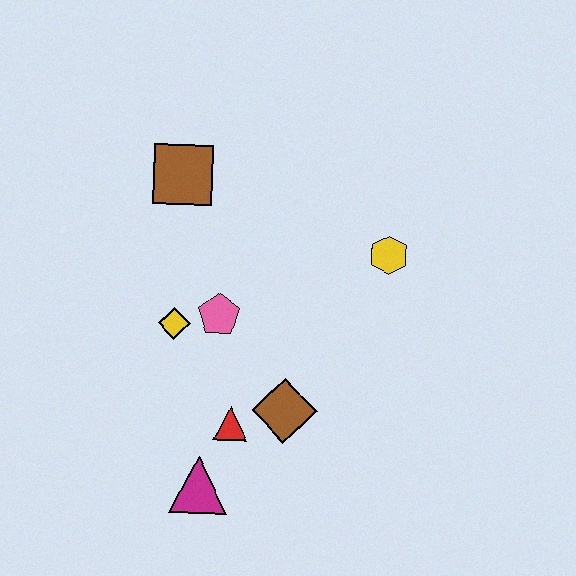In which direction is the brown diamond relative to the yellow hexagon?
The brown diamond is below the yellow hexagon.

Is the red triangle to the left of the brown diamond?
Yes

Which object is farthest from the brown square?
The magenta triangle is farthest from the brown square.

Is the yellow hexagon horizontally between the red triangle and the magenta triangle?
No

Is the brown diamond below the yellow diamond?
Yes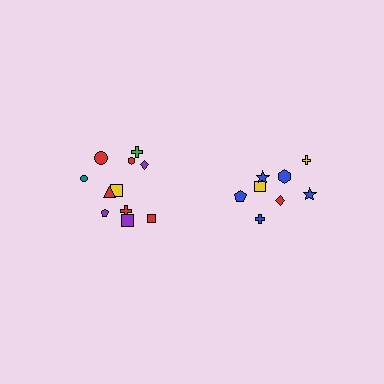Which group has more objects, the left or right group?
The left group.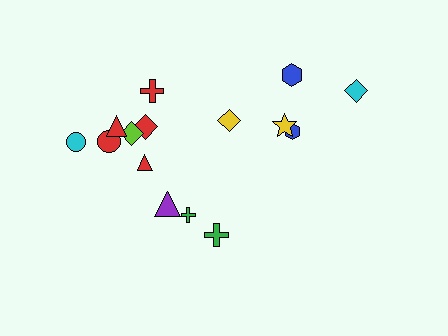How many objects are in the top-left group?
There are 7 objects.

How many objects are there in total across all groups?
There are 15 objects.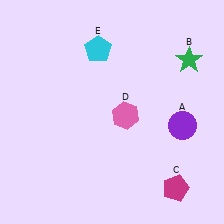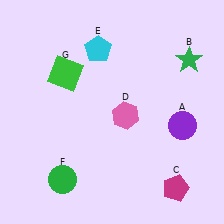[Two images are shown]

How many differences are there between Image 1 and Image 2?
There are 2 differences between the two images.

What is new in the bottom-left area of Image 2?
A green circle (F) was added in the bottom-left area of Image 2.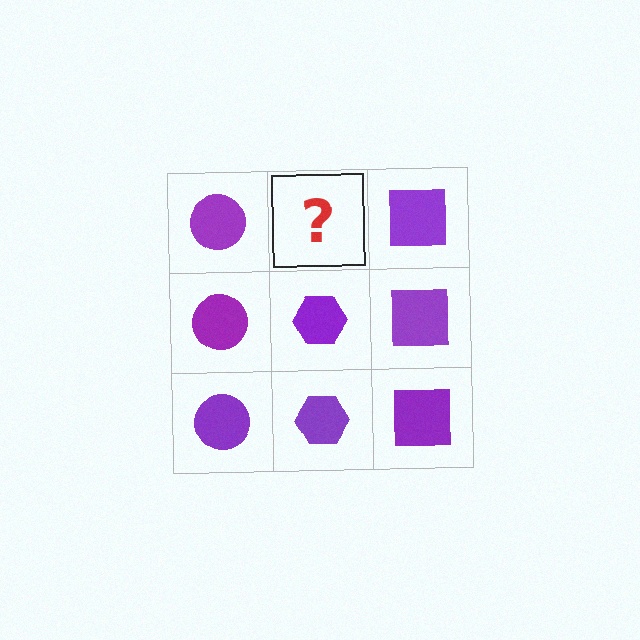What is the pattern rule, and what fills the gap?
The rule is that each column has a consistent shape. The gap should be filled with a purple hexagon.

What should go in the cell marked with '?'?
The missing cell should contain a purple hexagon.